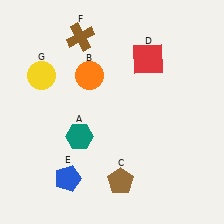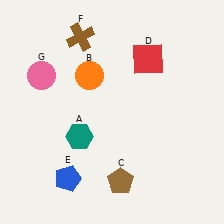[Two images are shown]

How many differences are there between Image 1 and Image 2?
There is 1 difference between the two images.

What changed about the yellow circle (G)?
In Image 1, G is yellow. In Image 2, it changed to pink.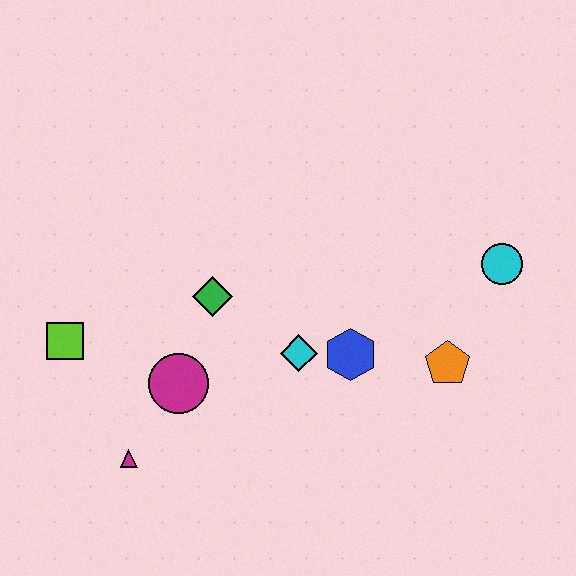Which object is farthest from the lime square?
The cyan circle is farthest from the lime square.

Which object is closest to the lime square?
The magenta circle is closest to the lime square.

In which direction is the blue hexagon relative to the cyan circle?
The blue hexagon is to the left of the cyan circle.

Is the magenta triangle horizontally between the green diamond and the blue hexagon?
No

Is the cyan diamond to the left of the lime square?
No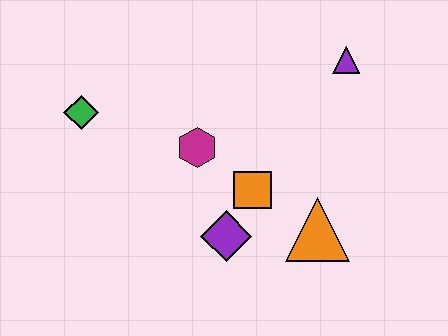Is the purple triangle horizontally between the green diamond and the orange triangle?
No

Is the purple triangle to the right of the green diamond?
Yes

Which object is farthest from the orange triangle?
The green diamond is farthest from the orange triangle.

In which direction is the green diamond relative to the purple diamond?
The green diamond is to the left of the purple diamond.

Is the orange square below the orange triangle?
No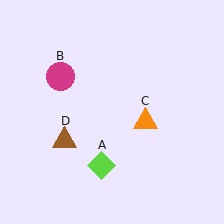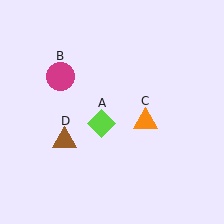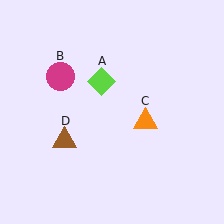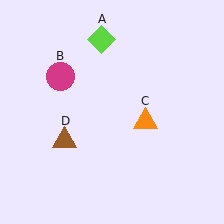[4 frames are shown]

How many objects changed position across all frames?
1 object changed position: lime diamond (object A).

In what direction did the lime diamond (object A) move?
The lime diamond (object A) moved up.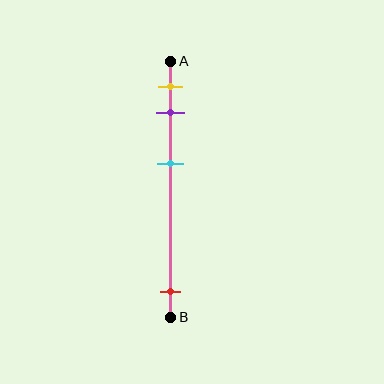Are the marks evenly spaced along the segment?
No, the marks are not evenly spaced.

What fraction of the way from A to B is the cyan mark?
The cyan mark is approximately 40% (0.4) of the way from A to B.